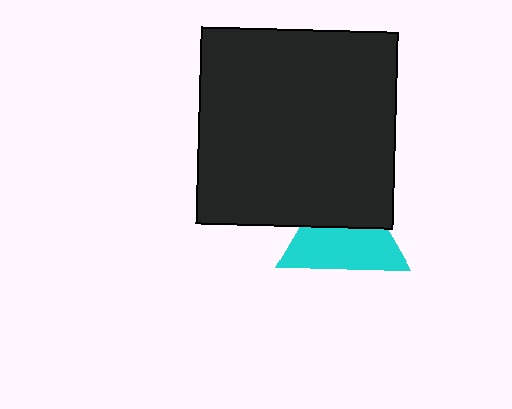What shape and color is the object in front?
The object in front is a black square.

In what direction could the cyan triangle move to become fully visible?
The cyan triangle could move down. That would shift it out from behind the black square entirely.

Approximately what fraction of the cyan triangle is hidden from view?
Roughly 41% of the cyan triangle is hidden behind the black square.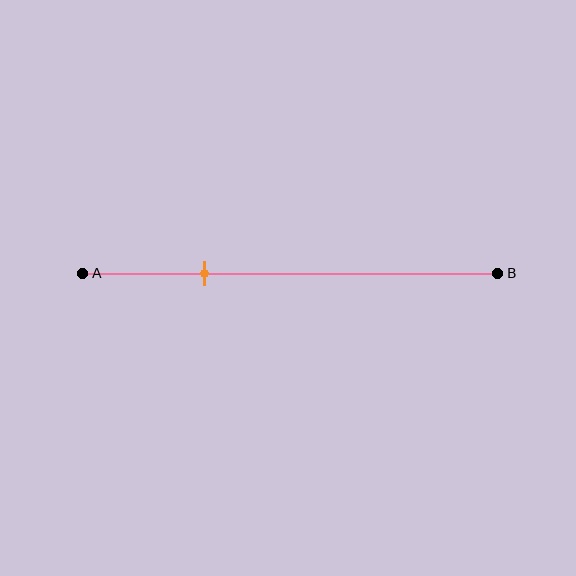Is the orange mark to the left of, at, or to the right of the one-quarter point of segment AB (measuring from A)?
The orange mark is to the right of the one-quarter point of segment AB.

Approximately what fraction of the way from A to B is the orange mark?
The orange mark is approximately 30% of the way from A to B.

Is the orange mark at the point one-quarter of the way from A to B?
No, the mark is at about 30% from A, not at the 25% one-quarter point.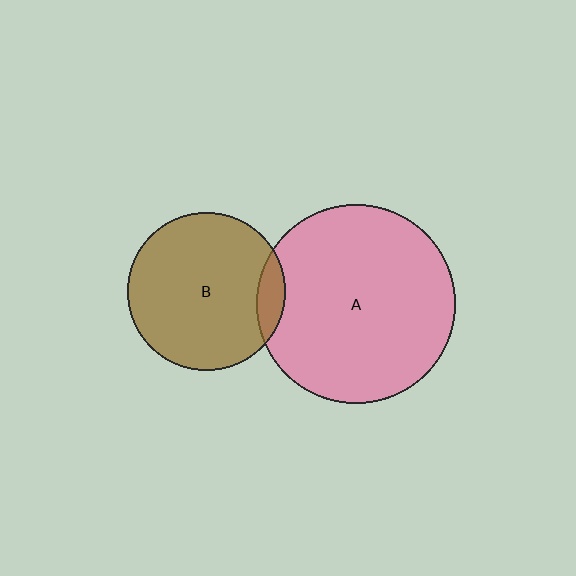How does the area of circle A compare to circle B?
Approximately 1.6 times.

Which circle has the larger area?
Circle A (pink).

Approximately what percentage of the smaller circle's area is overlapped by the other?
Approximately 10%.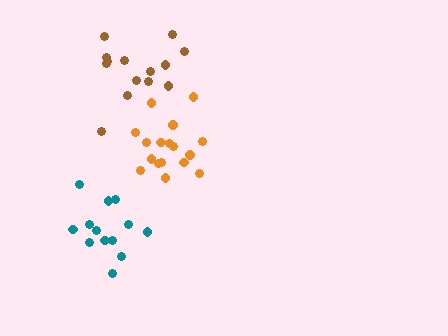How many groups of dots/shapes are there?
There are 3 groups.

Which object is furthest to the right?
The orange cluster is rightmost.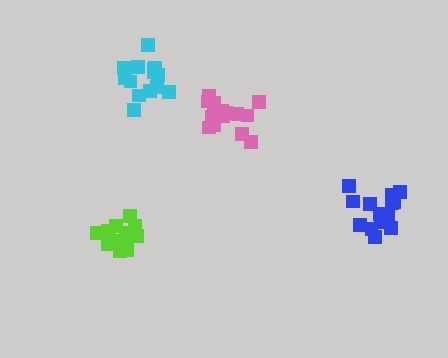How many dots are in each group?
Group 1: 14 dots, Group 2: 15 dots, Group 3: 16 dots, Group 4: 16 dots (61 total).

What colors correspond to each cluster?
The clusters are colored: cyan, lime, blue, pink.